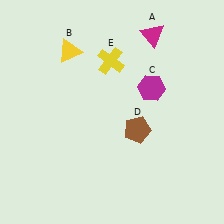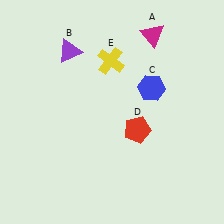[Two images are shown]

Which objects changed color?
B changed from yellow to purple. C changed from magenta to blue. D changed from brown to red.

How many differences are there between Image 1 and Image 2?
There are 3 differences between the two images.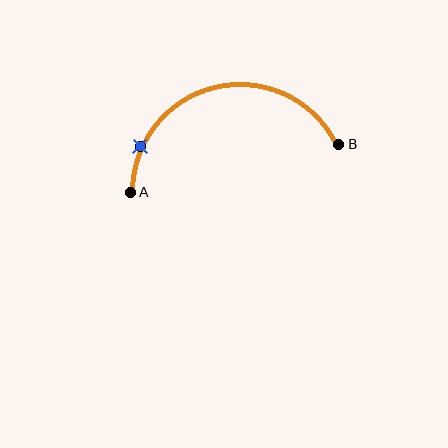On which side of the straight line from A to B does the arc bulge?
The arc bulges above the straight line connecting A and B.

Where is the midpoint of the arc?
The arc midpoint is the point on the curve farthest from the straight line joining A and B. It sits above that line.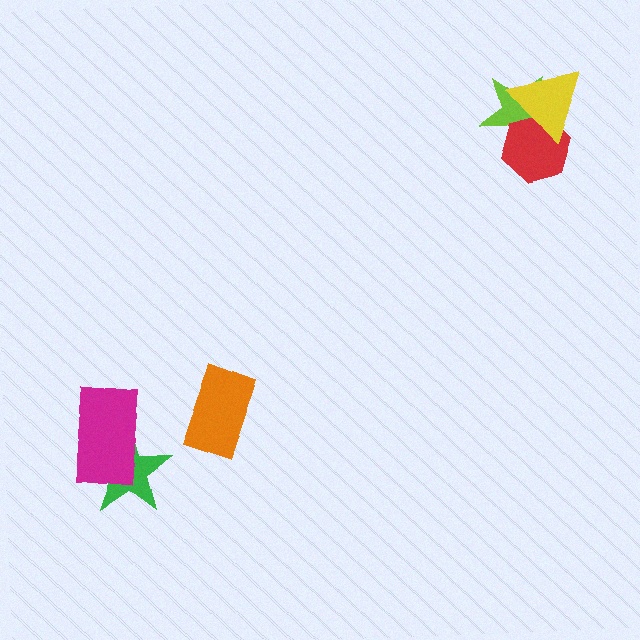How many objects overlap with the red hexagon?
2 objects overlap with the red hexagon.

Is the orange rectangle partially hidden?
No, no other shape covers it.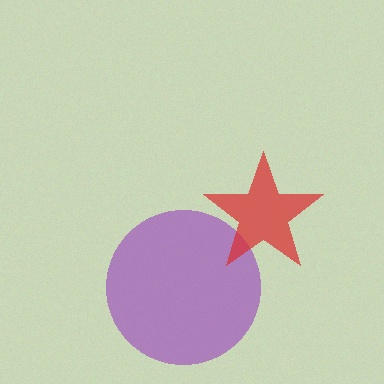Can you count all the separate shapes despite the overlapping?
Yes, there are 2 separate shapes.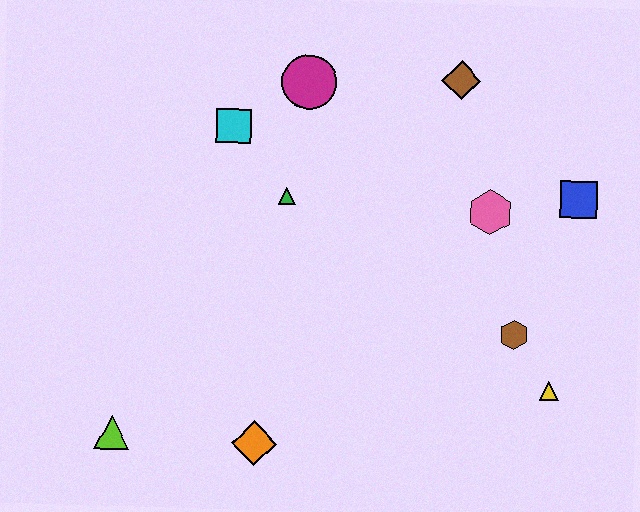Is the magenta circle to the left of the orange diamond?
No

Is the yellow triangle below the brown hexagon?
Yes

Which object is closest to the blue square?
The pink hexagon is closest to the blue square.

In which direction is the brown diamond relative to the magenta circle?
The brown diamond is to the right of the magenta circle.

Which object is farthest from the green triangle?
The yellow triangle is farthest from the green triangle.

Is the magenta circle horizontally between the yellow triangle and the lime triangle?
Yes